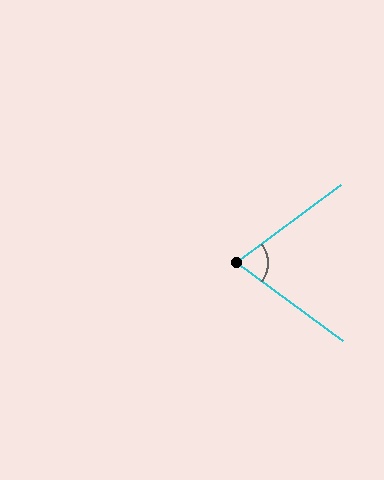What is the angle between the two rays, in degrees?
Approximately 73 degrees.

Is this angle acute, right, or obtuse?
It is acute.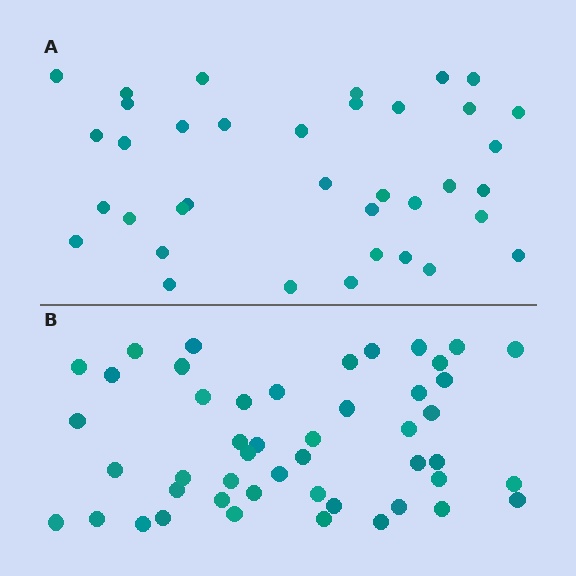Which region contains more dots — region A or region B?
Region B (the bottom region) has more dots.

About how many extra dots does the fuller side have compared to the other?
Region B has roughly 12 or so more dots than region A.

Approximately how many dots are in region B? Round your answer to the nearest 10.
About 50 dots. (The exact count is 48, which rounds to 50.)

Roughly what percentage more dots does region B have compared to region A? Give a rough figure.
About 30% more.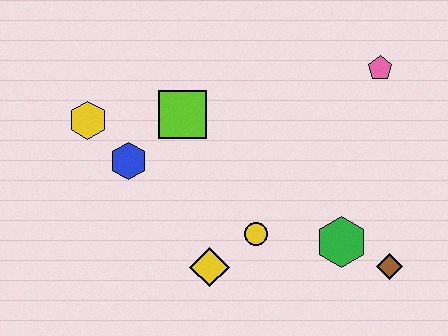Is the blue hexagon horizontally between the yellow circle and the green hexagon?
No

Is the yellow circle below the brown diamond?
No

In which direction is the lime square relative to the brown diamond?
The lime square is to the left of the brown diamond.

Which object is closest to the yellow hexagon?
The blue hexagon is closest to the yellow hexagon.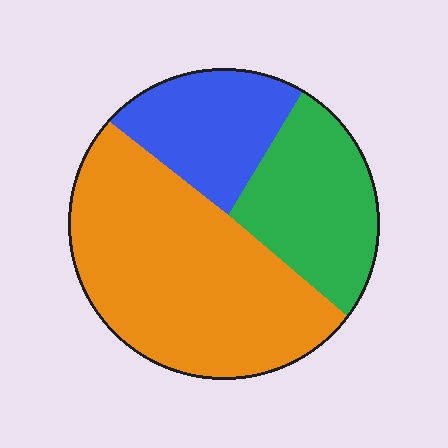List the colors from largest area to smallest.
From largest to smallest: orange, green, blue.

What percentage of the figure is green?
Green covers roughly 25% of the figure.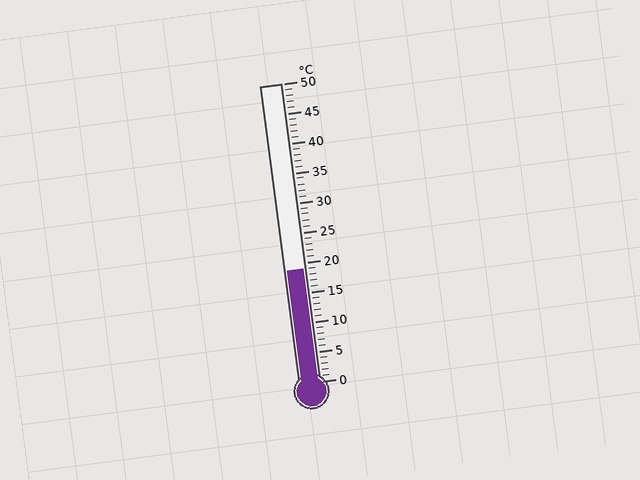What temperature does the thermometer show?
The thermometer shows approximately 19°C.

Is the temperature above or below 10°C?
The temperature is above 10°C.